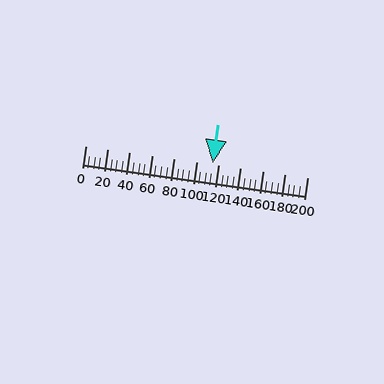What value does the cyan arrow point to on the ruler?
The cyan arrow points to approximately 115.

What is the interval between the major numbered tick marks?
The major tick marks are spaced 20 units apart.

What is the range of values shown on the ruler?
The ruler shows values from 0 to 200.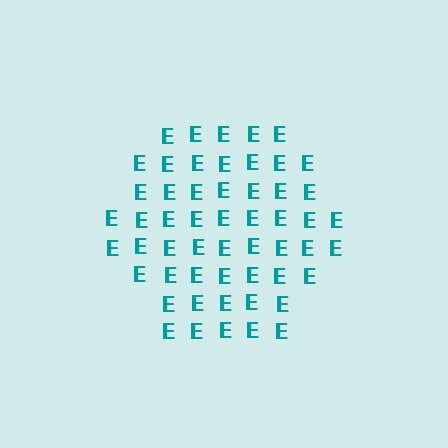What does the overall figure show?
The overall figure shows a hexagon.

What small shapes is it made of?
It is made of small letter E's.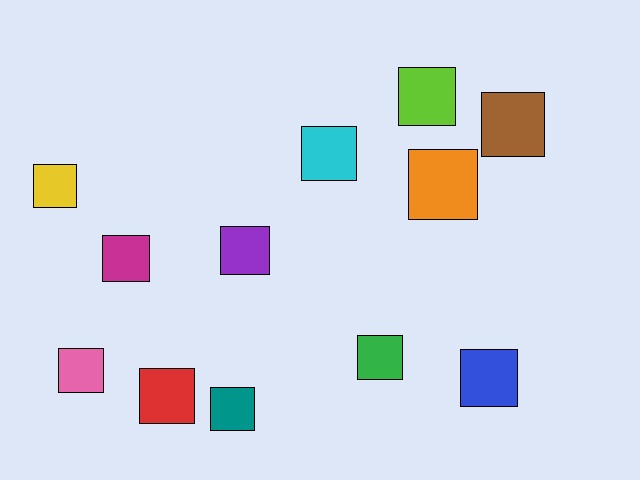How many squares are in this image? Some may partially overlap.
There are 12 squares.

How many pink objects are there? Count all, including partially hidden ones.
There is 1 pink object.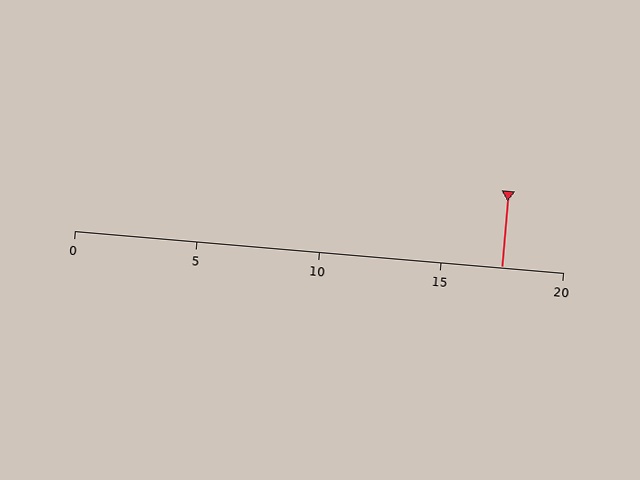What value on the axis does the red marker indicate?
The marker indicates approximately 17.5.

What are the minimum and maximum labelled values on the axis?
The axis runs from 0 to 20.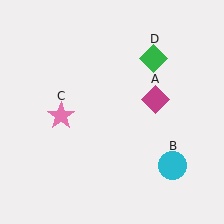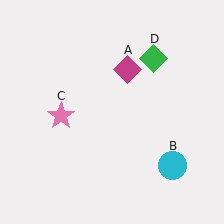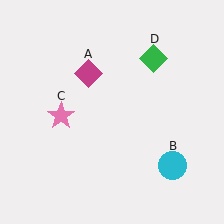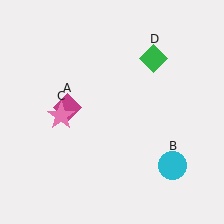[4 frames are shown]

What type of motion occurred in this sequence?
The magenta diamond (object A) rotated counterclockwise around the center of the scene.